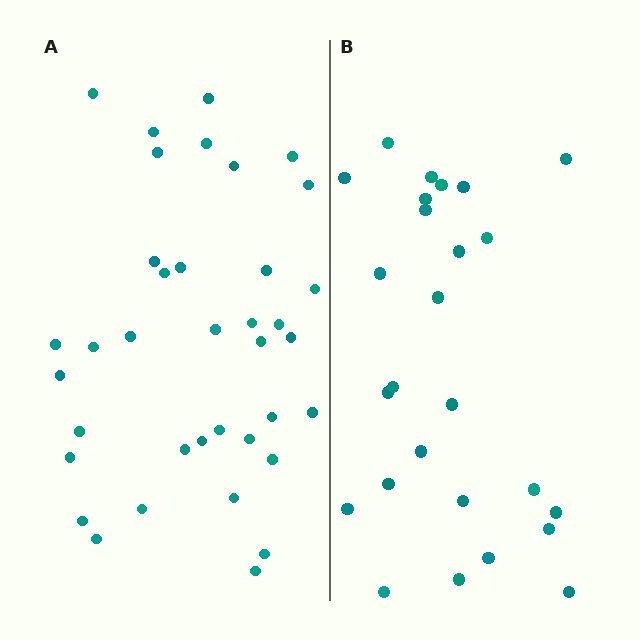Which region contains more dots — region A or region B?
Region A (the left region) has more dots.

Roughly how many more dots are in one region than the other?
Region A has roughly 12 or so more dots than region B.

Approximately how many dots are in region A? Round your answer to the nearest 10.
About 40 dots. (The exact count is 37, which rounds to 40.)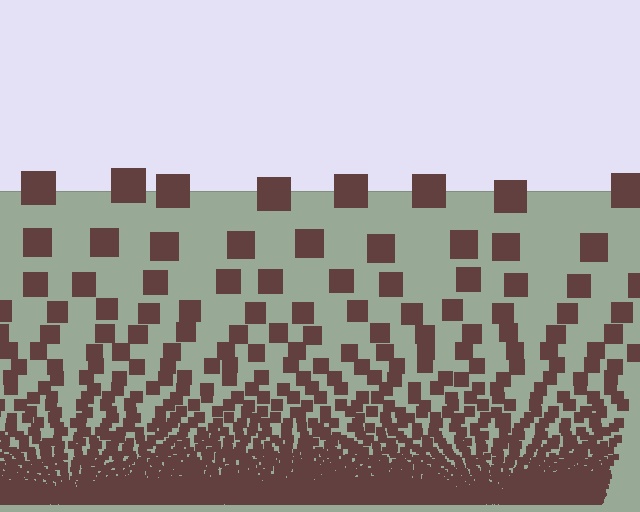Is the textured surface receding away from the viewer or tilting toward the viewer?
The surface appears to tilt toward the viewer. Texture elements get larger and sparser toward the top.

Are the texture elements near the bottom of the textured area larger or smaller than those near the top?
Smaller. The gradient is inverted — elements near the bottom are smaller and denser.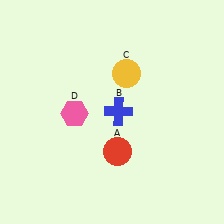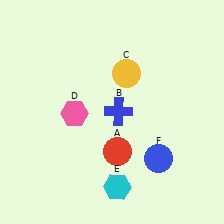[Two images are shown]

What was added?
A cyan hexagon (E), a blue circle (F) were added in Image 2.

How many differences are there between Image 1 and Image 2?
There are 2 differences between the two images.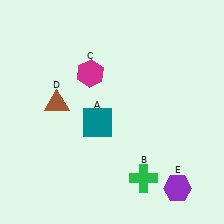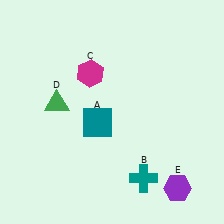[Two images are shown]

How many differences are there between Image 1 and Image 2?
There are 2 differences between the two images.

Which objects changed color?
B changed from green to teal. D changed from brown to green.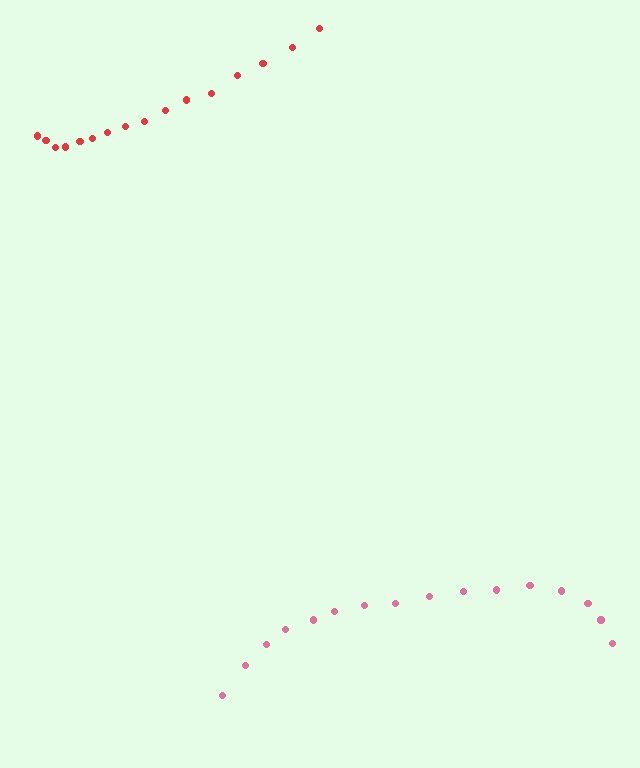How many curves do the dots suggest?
There are 2 distinct paths.